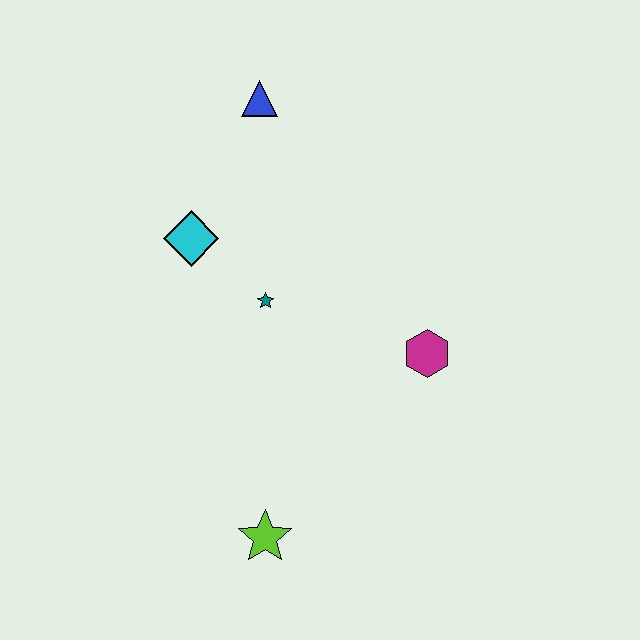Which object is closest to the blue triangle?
The cyan diamond is closest to the blue triangle.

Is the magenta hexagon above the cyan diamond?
No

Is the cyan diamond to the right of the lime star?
No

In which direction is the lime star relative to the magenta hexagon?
The lime star is below the magenta hexagon.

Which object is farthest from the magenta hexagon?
The blue triangle is farthest from the magenta hexagon.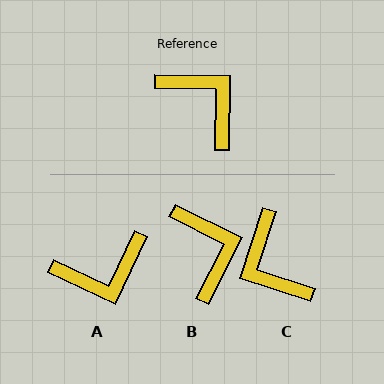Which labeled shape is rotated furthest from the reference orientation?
C, about 162 degrees away.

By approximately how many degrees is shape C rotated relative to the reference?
Approximately 162 degrees counter-clockwise.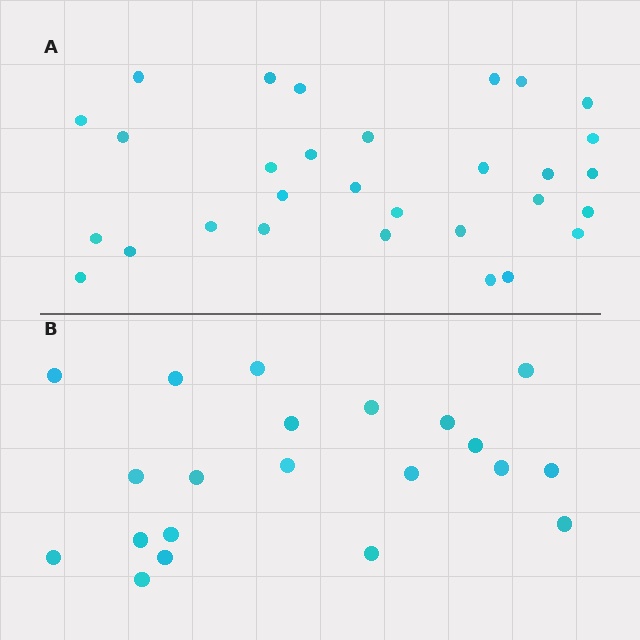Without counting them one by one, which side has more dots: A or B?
Region A (the top region) has more dots.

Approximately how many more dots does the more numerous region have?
Region A has roughly 8 or so more dots than region B.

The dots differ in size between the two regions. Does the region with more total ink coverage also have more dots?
No. Region B has more total ink coverage because its dots are larger, but region A actually contains more individual dots. Total area can be misleading — the number of items is what matters here.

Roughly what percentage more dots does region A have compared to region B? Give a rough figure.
About 45% more.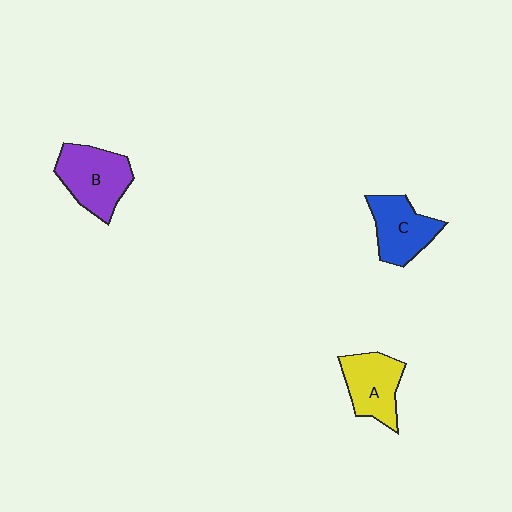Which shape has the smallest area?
Shape C (blue).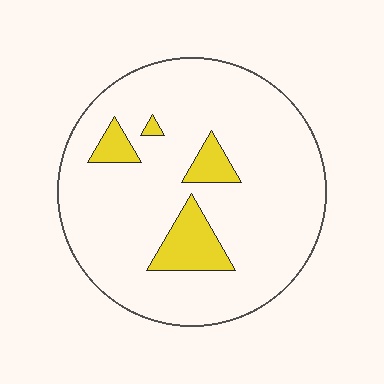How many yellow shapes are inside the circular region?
4.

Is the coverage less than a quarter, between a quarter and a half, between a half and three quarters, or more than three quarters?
Less than a quarter.